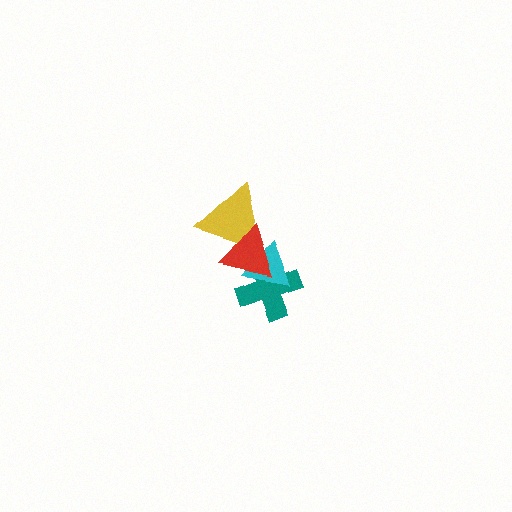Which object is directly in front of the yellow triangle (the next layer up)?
The cyan triangle is directly in front of the yellow triangle.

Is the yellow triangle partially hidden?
Yes, it is partially covered by another shape.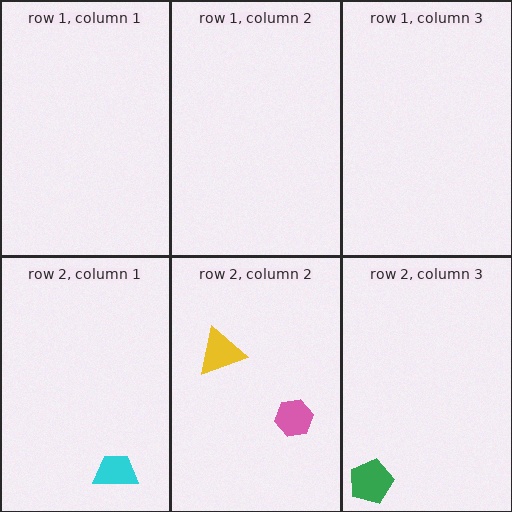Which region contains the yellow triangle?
The row 2, column 2 region.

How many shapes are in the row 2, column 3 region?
1.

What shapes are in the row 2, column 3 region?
The green pentagon.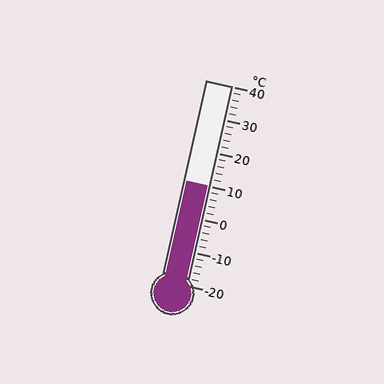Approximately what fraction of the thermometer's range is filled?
The thermometer is filled to approximately 50% of its range.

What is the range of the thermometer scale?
The thermometer scale ranges from -20°C to 40°C.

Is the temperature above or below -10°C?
The temperature is above -10°C.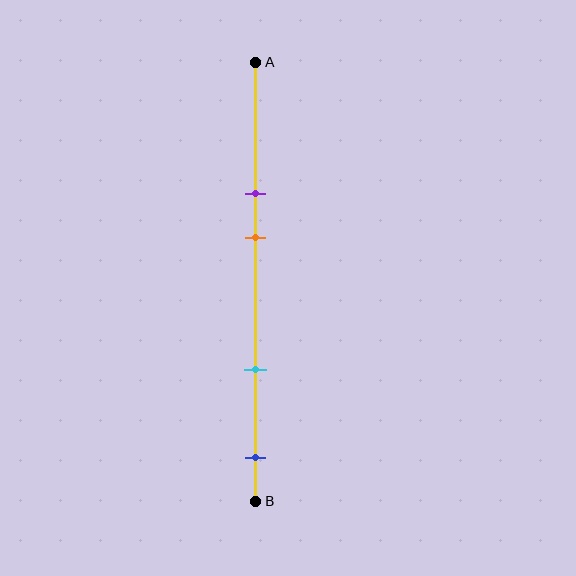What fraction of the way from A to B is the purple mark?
The purple mark is approximately 30% (0.3) of the way from A to B.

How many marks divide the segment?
There are 4 marks dividing the segment.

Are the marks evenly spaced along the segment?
No, the marks are not evenly spaced.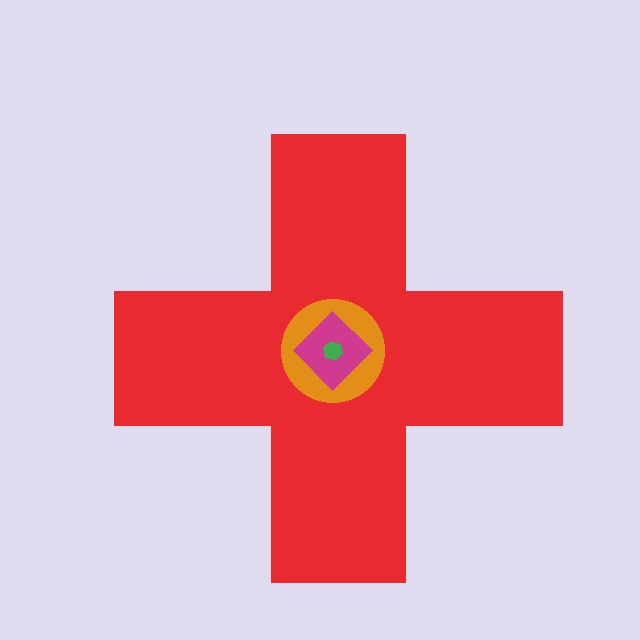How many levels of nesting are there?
4.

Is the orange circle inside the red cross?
Yes.